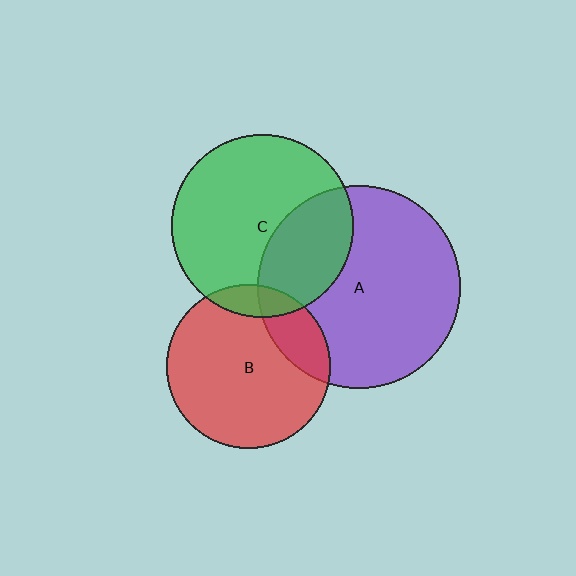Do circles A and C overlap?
Yes.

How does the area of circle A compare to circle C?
Approximately 1.2 times.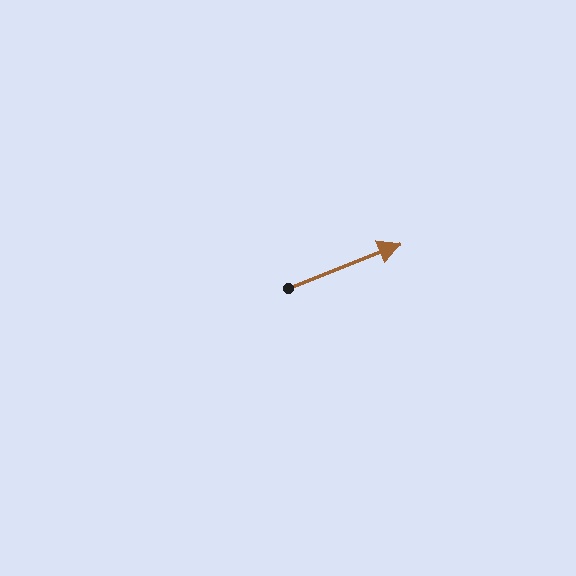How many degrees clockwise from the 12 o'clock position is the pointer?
Approximately 68 degrees.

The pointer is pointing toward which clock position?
Roughly 2 o'clock.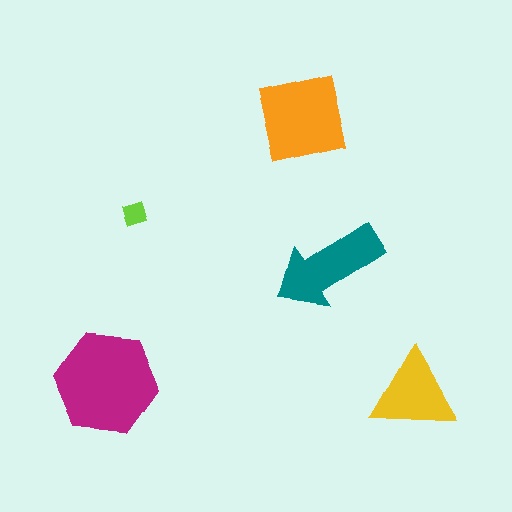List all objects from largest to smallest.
The magenta hexagon, the orange square, the teal arrow, the yellow triangle, the lime diamond.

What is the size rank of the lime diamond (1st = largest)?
5th.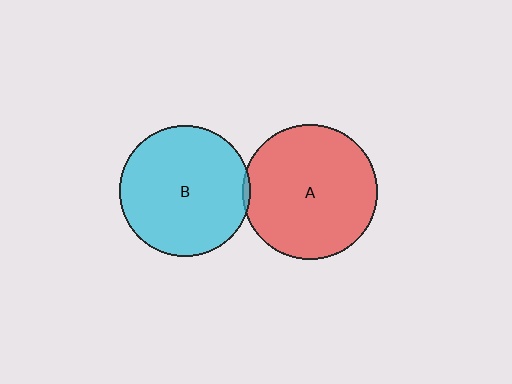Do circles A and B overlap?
Yes.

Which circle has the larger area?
Circle A (red).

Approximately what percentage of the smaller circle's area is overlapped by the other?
Approximately 5%.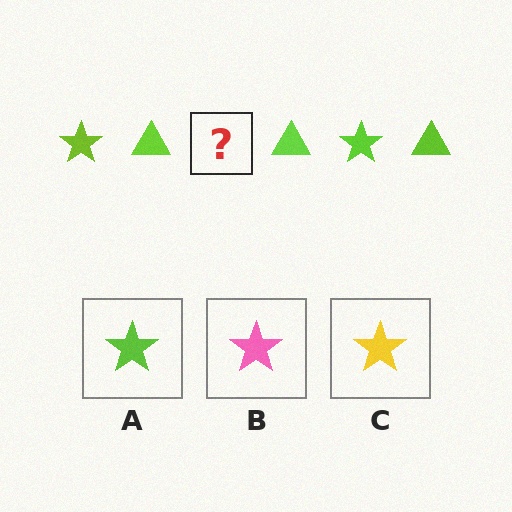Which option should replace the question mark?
Option A.